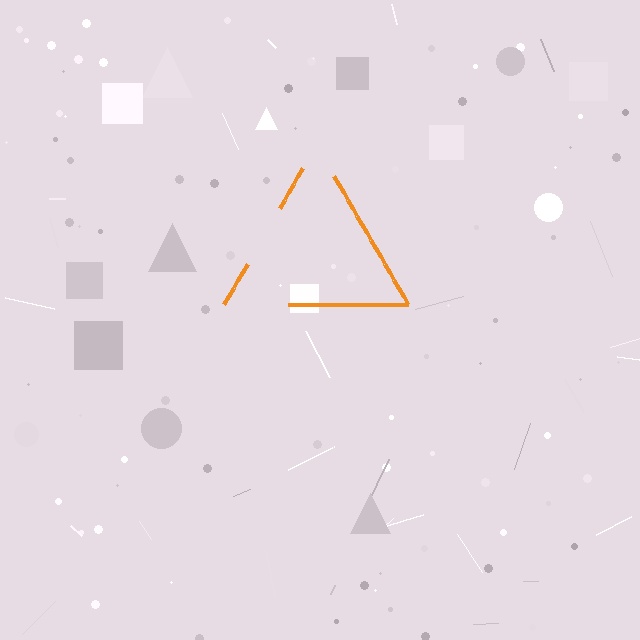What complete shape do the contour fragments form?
The contour fragments form a triangle.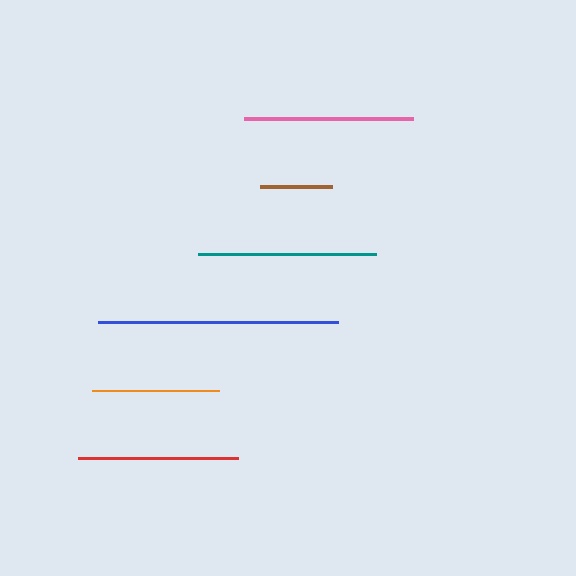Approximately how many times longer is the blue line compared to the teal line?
The blue line is approximately 1.3 times the length of the teal line.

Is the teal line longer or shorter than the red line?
The teal line is longer than the red line.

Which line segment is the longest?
The blue line is the longest at approximately 240 pixels.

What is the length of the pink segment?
The pink segment is approximately 170 pixels long.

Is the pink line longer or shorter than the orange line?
The pink line is longer than the orange line.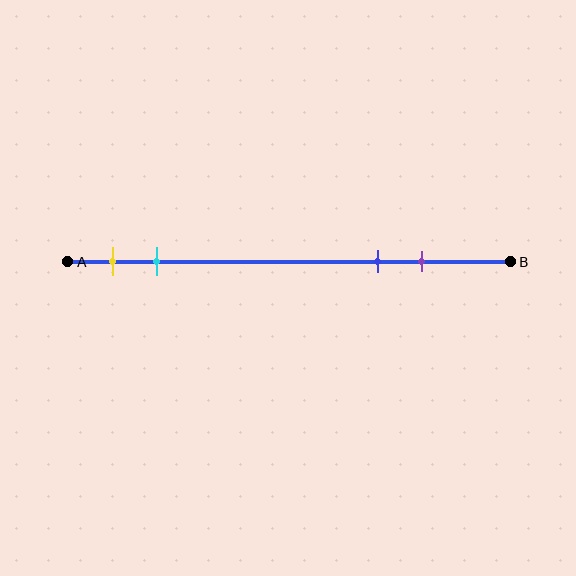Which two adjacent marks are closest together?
The yellow and cyan marks are the closest adjacent pair.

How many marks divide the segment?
There are 4 marks dividing the segment.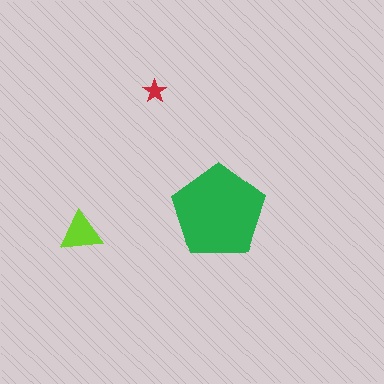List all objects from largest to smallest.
The green pentagon, the lime triangle, the red star.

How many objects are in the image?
There are 3 objects in the image.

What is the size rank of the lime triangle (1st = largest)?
2nd.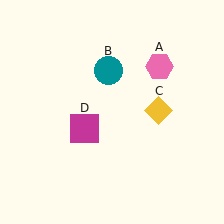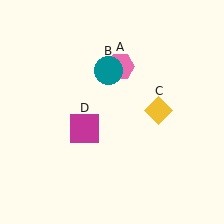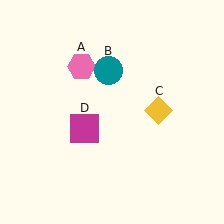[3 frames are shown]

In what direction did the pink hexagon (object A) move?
The pink hexagon (object A) moved left.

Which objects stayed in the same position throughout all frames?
Teal circle (object B) and yellow diamond (object C) and magenta square (object D) remained stationary.